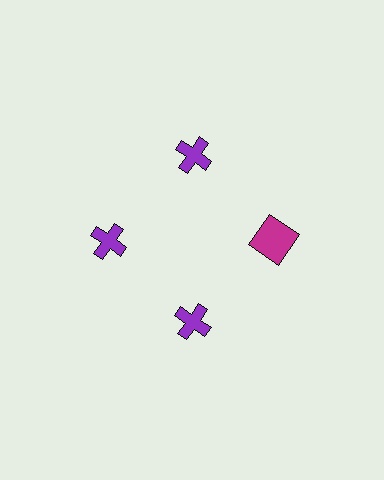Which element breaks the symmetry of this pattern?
The magenta square at roughly the 3 o'clock position breaks the symmetry. All other shapes are purple crosses.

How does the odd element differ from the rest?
It differs in both color (magenta instead of purple) and shape (square instead of cross).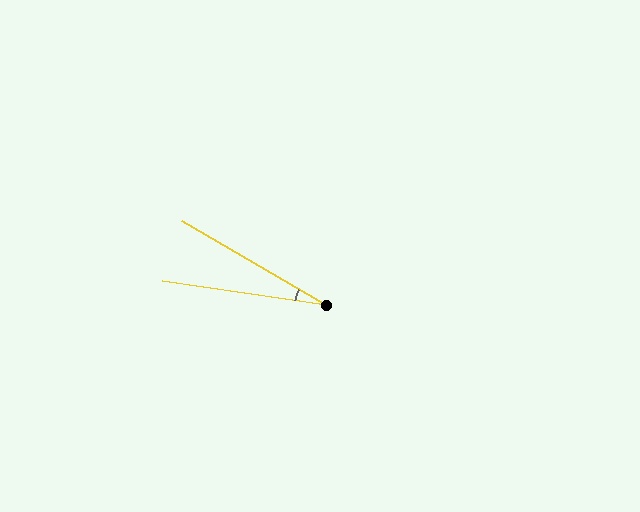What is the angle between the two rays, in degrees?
Approximately 22 degrees.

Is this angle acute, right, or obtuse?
It is acute.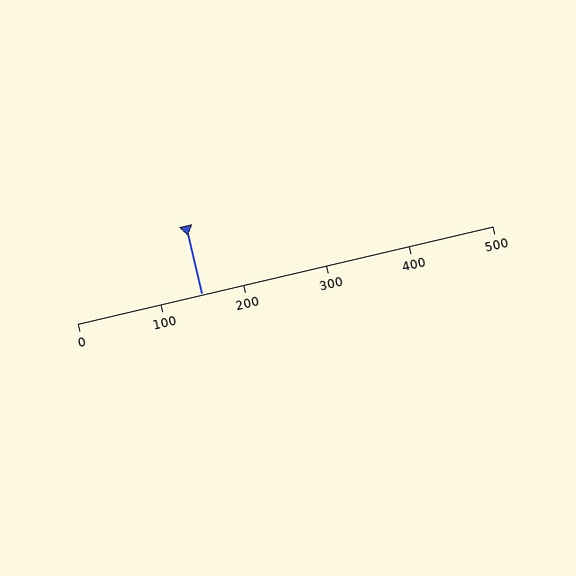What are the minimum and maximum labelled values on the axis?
The axis runs from 0 to 500.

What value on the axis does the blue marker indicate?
The marker indicates approximately 150.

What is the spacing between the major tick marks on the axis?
The major ticks are spaced 100 apart.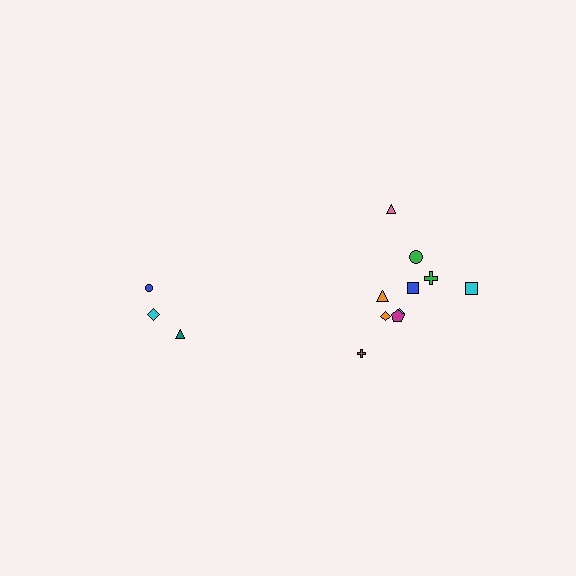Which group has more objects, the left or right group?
The right group.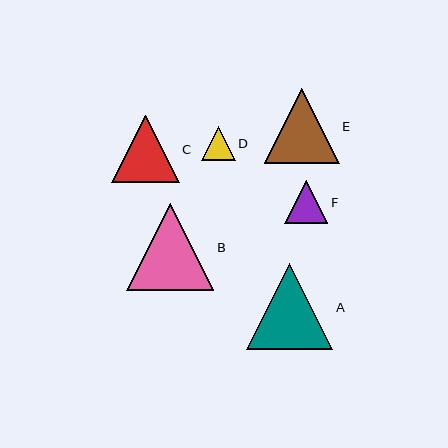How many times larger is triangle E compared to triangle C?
Triangle E is approximately 1.1 times the size of triangle C.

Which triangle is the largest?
Triangle B is the largest with a size of approximately 88 pixels.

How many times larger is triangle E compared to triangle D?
Triangle E is approximately 2.2 times the size of triangle D.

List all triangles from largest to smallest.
From largest to smallest: B, A, E, C, F, D.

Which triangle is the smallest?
Triangle D is the smallest with a size of approximately 33 pixels.